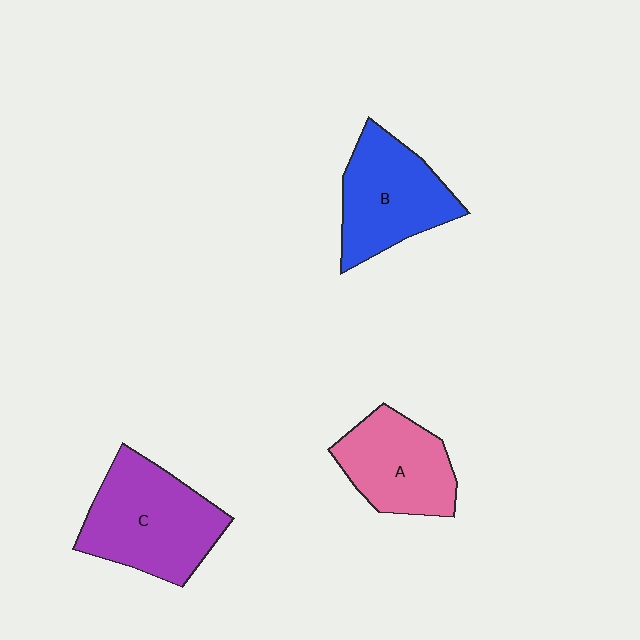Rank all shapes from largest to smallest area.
From largest to smallest: C (purple), B (blue), A (pink).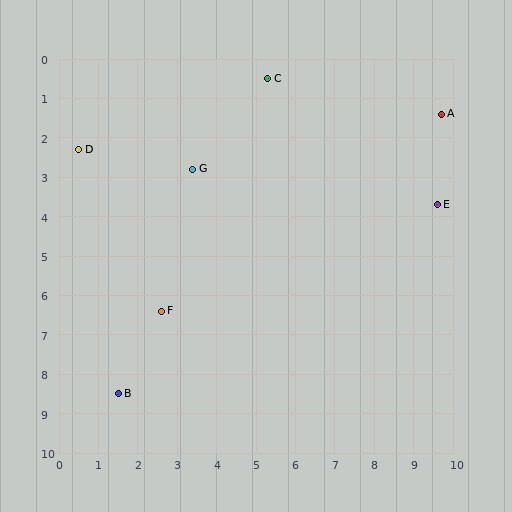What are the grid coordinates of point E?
Point E is at approximately (9.6, 3.7).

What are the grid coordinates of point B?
Point B is at approximately (1.5, 8.5).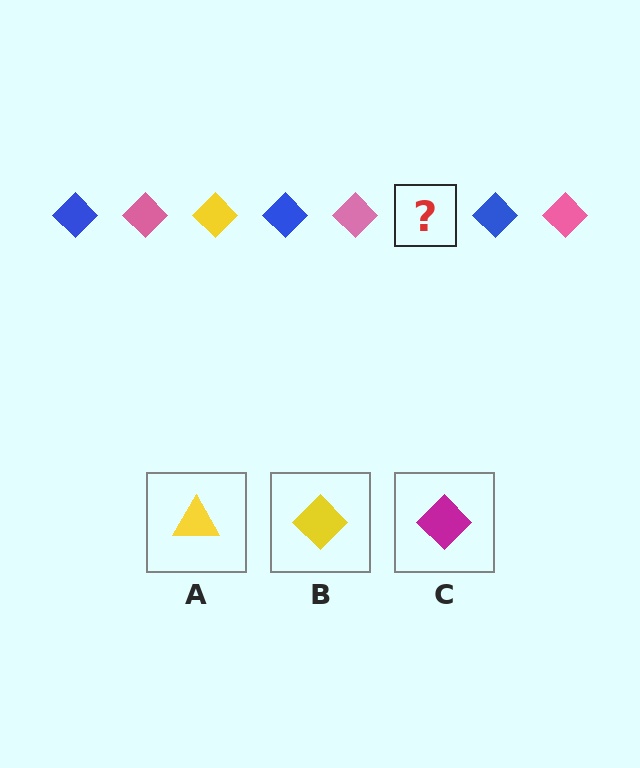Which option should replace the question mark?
Option B.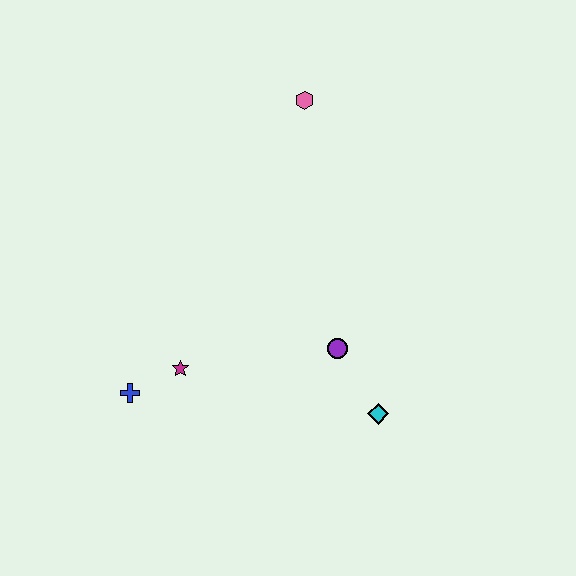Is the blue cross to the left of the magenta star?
Yes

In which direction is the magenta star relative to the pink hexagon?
The magenta star is below the pink hexagon.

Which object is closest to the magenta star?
The blue cross is closest to the magenta star.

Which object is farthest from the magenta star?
The pink hexagon is farthest from the magenta star.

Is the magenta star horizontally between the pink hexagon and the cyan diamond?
No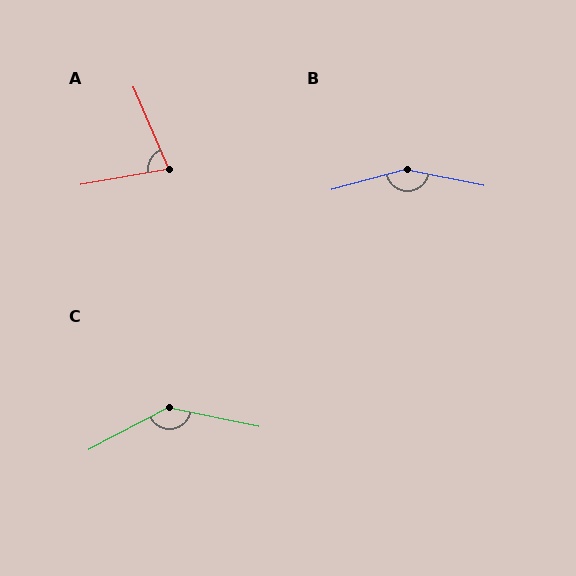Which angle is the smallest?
A, at approximately 76 degrees.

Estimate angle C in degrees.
Approximately 141 degrees.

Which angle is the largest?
B, at approximately 153 degrees.